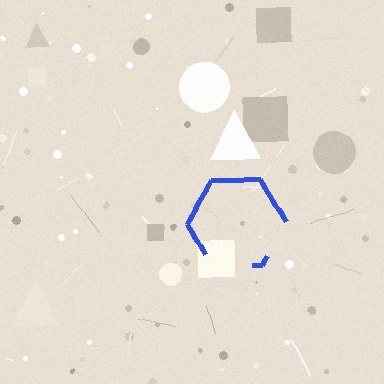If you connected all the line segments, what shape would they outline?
They would outline a hexagon.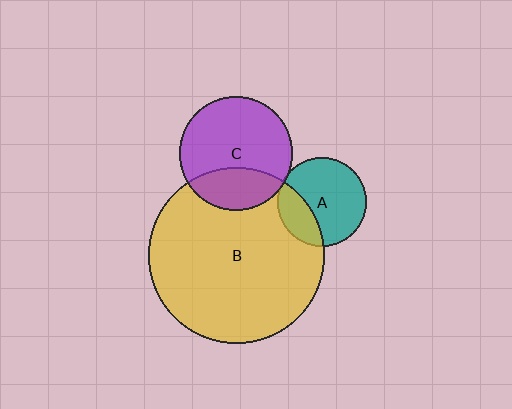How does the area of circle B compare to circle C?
Approximately 2.4 times.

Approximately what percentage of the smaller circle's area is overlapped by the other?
Approximately 30%.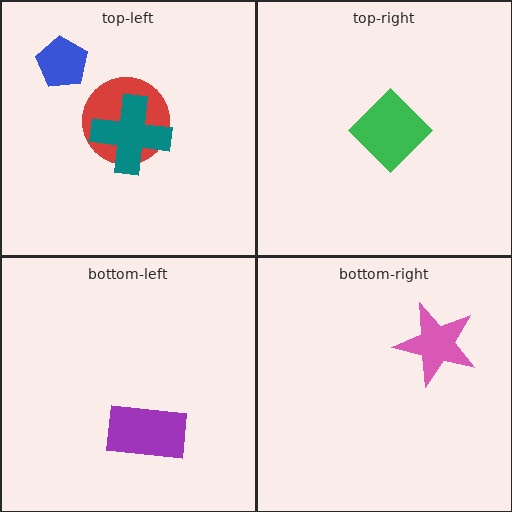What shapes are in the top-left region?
The red circle, the teal cross, the blue pentagon.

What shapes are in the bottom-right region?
The pink star.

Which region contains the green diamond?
The top-right region.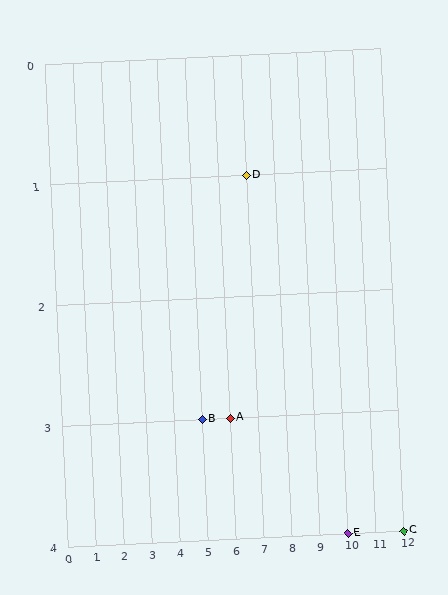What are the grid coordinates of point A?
Point A is at grid coordinates (6, 3).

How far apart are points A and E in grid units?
Points A and E are 4 columns and 1 row apart (about 4.1 grid units diagonally).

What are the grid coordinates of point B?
Point B is at grid coordinates (5, 3).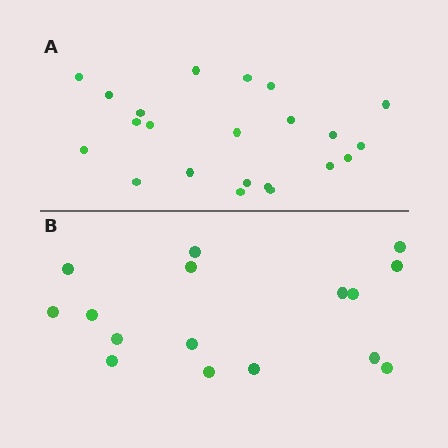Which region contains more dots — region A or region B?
Region A (the top region) has more dots.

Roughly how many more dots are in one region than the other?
Region A has about 6 more dots than region B.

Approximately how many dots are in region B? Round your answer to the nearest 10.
About 20 dots. (The exact count is 16, which rounds to 20.)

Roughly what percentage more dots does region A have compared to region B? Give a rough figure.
About 40% more.